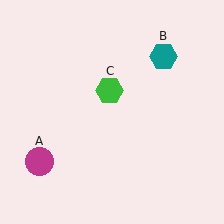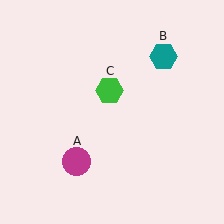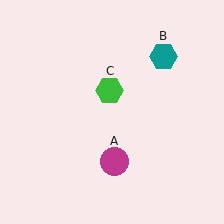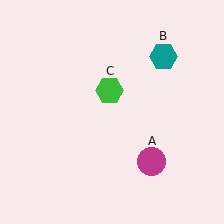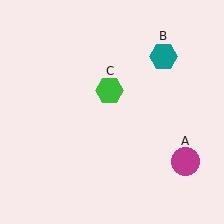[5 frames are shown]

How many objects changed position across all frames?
1 object changed position: magenta circle (object A).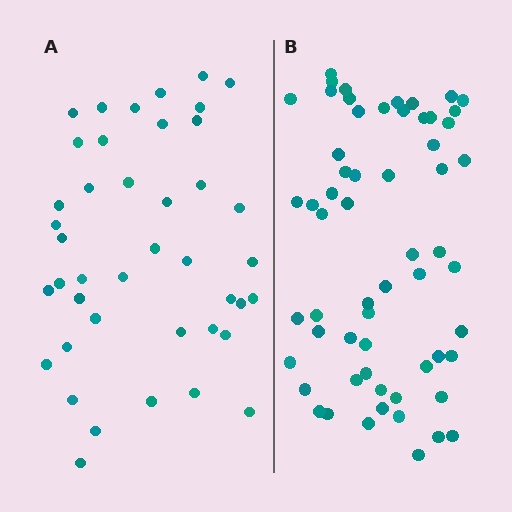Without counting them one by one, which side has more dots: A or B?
Region B (the right region) has more dots.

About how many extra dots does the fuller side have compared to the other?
Region B has approximately 20 more dots than region A.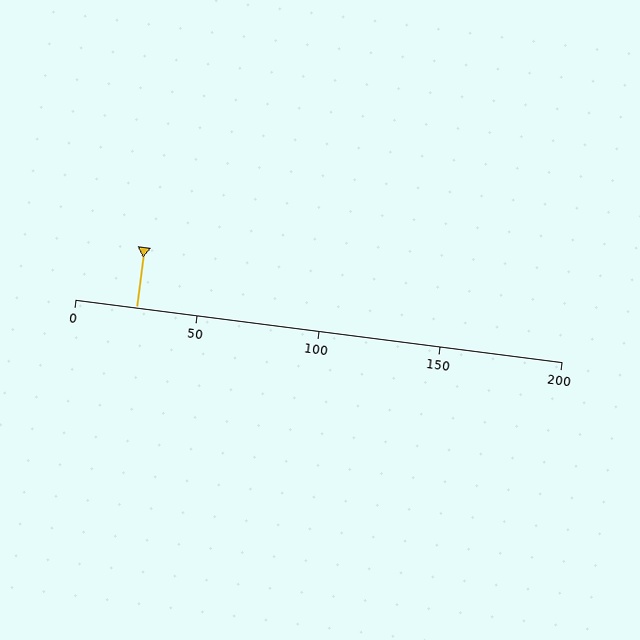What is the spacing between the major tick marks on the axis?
The major ticks are spaced 50 apart.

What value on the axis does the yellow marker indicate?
The marker indicates approximately 25.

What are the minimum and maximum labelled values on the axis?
The axis runs from 0 to 200.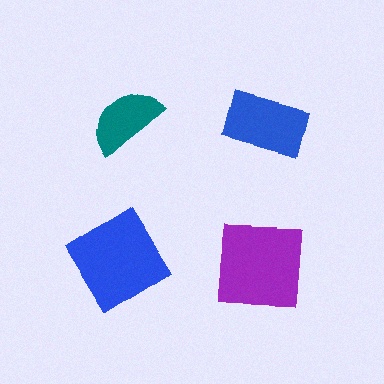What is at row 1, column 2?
A blue rectangle.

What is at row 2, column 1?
A blue diamond.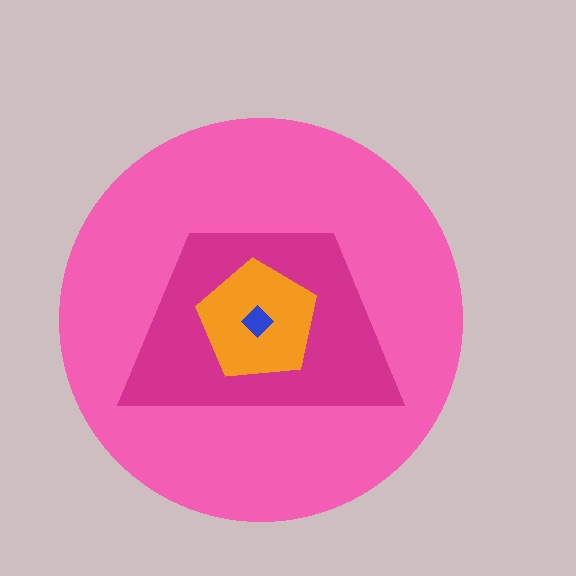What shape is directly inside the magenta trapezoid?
The orange pentagon.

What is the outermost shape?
The pink circle.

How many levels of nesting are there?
4.